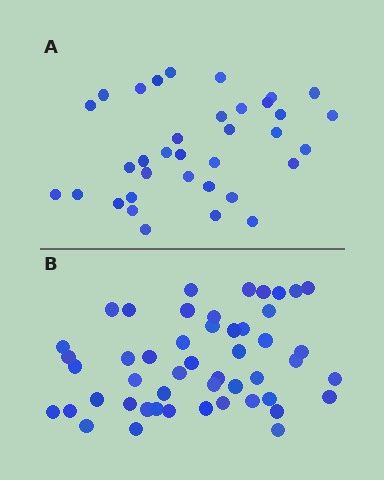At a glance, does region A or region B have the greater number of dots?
Region B (the bottom region) has more dots.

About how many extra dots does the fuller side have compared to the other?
Region B has approximately 15 more dots than region A.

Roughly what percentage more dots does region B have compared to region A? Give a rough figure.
About 40% more.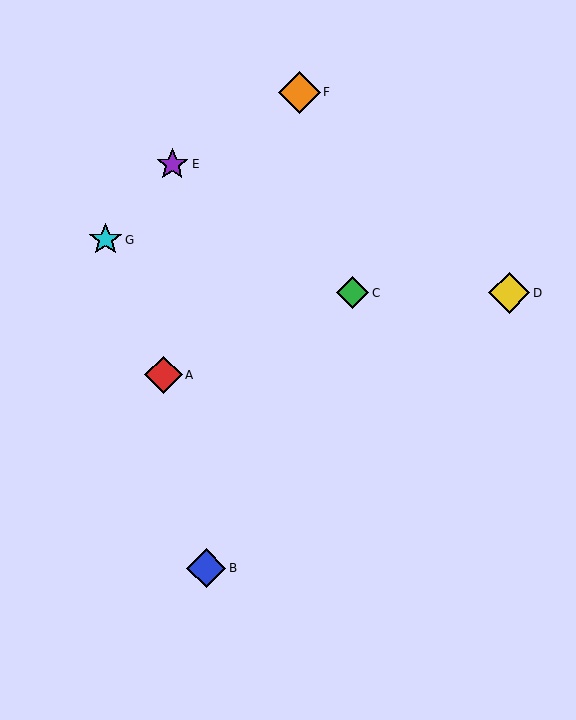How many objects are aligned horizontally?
2 objects (C, D) are aligned horizontally.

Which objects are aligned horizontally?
Objects C, D are aligned horizontally.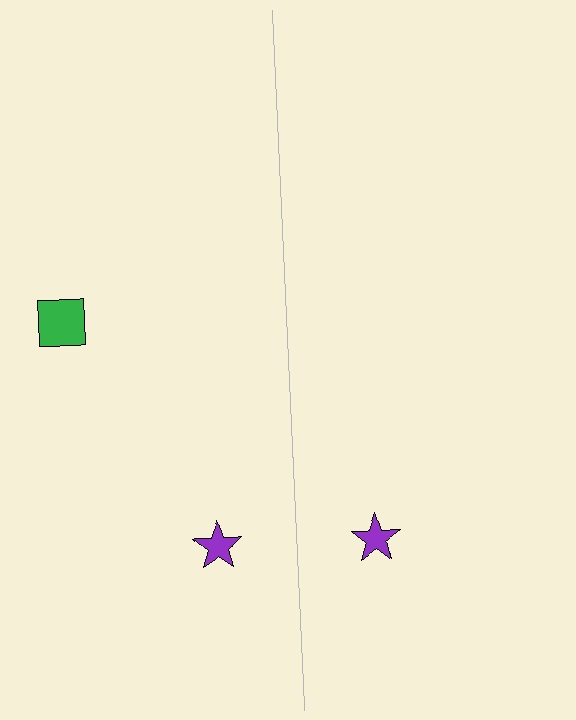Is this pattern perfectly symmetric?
No, the pattern is not perfectly symmetric. A green square is missing from the right side.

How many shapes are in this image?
There are 3 shapes in this image.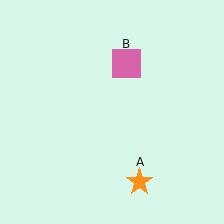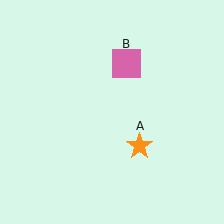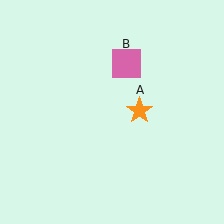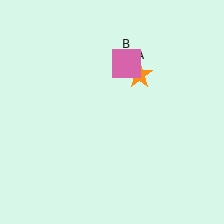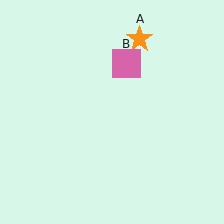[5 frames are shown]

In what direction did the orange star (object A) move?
The orange star (object A) moved up.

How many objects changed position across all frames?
1 object changed position: orange star (object A).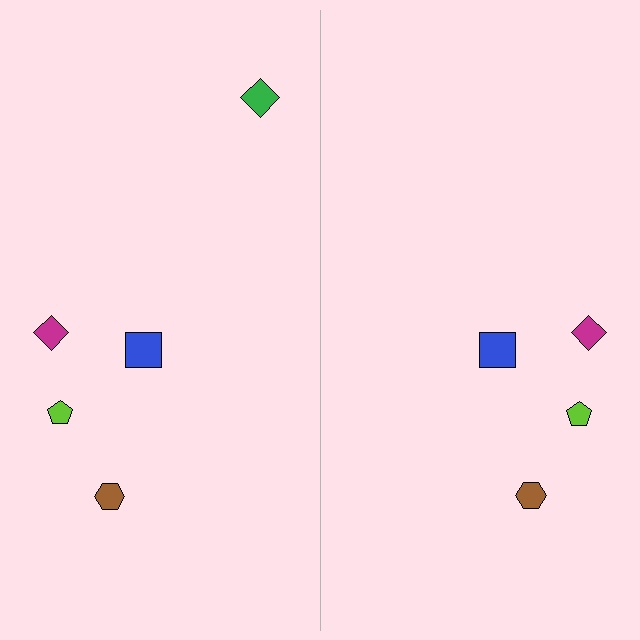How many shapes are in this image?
There are 9 shapes in this image.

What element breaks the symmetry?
A green diamond is missing from the right side.